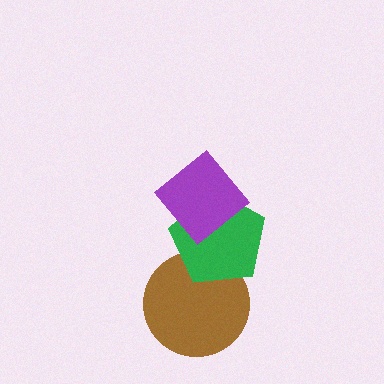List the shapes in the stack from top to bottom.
From top to bottom: the purple diamond, the green pentagon, the brown circle.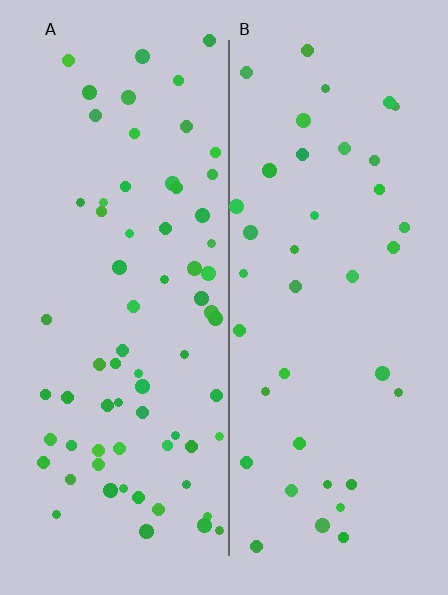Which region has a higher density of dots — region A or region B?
A (the left).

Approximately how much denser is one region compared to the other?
Approximately 1.8× — region A over region B.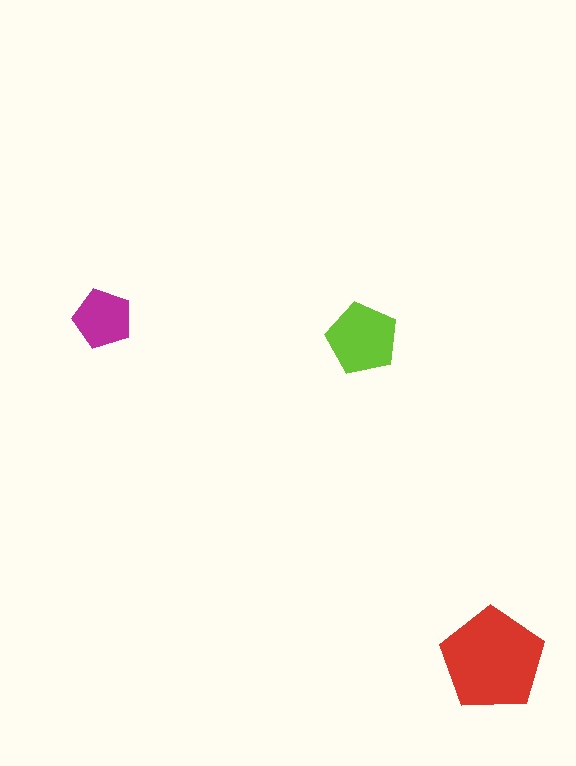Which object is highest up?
The magenta pentagon is topmost.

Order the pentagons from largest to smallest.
the red one, the lime one, the magenta one.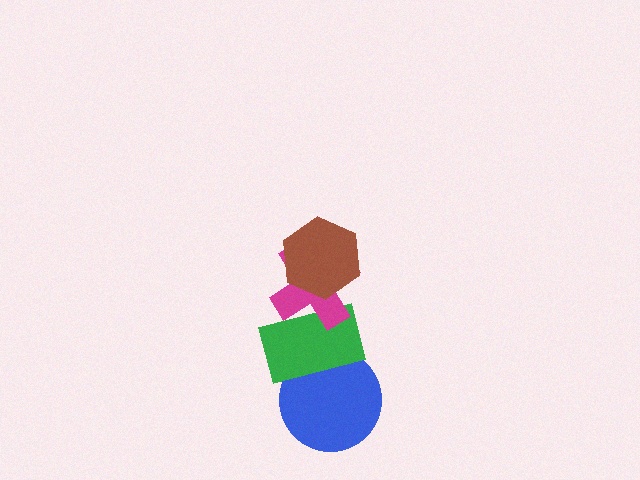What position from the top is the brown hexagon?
The brown hexagon is 1st from the top.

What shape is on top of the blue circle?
The green rectangle is on top of the blue circle.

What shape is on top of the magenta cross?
The brown hexagon is on top of the magenta cross.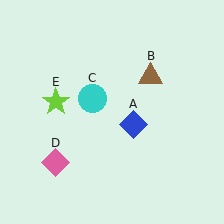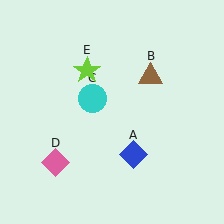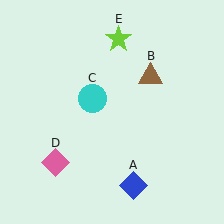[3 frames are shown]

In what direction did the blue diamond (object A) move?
The blue diamond (object A) moved down.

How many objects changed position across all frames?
2 objects changed position: blue diamond (object A), lime star (object E).